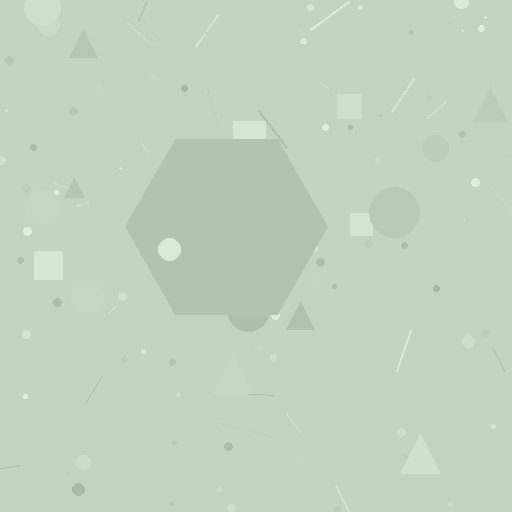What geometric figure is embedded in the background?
A hexagon is embedded in the background.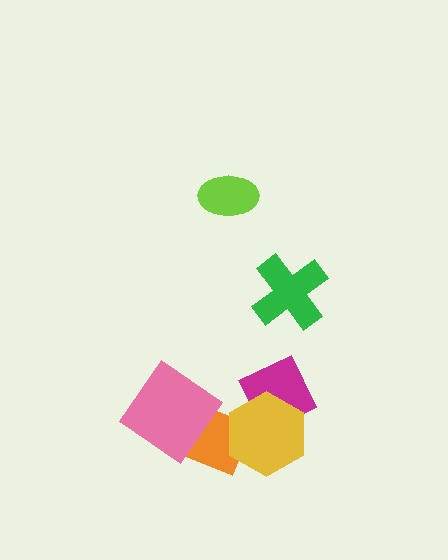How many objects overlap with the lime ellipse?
0 objects overlap with the lime ellipse.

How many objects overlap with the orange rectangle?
2 objects overlap with the orange rectangle.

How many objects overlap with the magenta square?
1 object overlaps with the magenta square.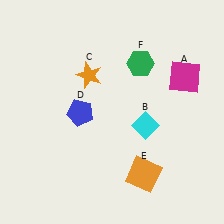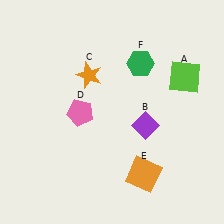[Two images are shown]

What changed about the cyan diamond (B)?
In Image 1, B is cyan. In Image 2, it changed to purple.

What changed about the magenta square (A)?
In Image 1, A is magenta. In Image 2, it changed to lime.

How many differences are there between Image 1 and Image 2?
There are 3 differences between the two images.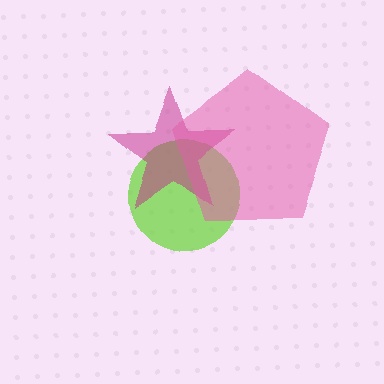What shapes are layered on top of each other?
The layered shapes are: a lime circle, a magenta star, a pink pentagon.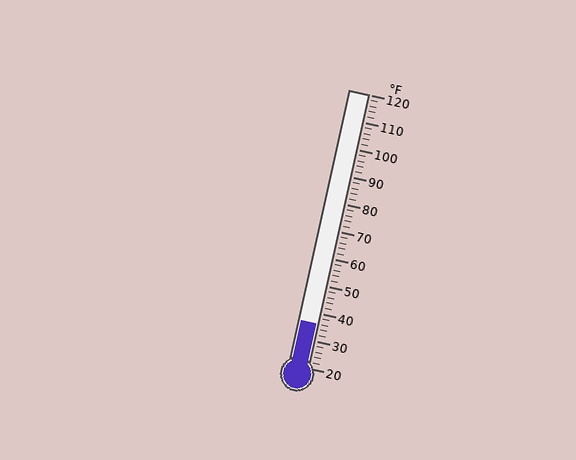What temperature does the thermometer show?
The thermometer shows approximately 36°F.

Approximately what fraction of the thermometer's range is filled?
The thermometer is filled to approximately 15% of its range.